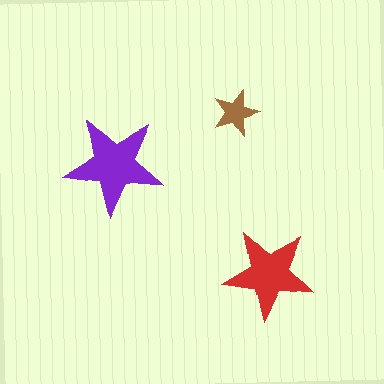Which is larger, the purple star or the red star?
The purple one.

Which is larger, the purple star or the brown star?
The purple one.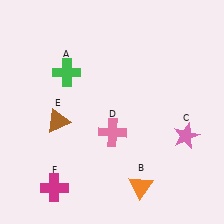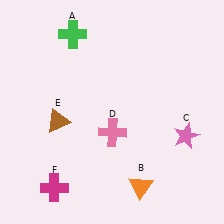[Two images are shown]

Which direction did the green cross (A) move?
The green cross (A) moved up.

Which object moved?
The green cross (A) moved up.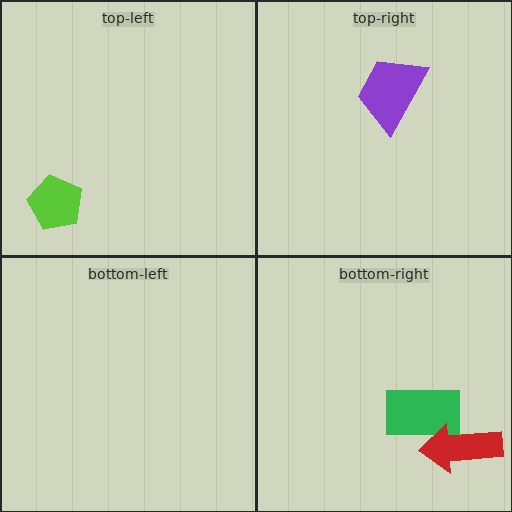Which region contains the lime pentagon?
The top-left region.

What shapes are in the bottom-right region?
The green rectangle, the red arrow.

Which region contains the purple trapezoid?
The top-right region.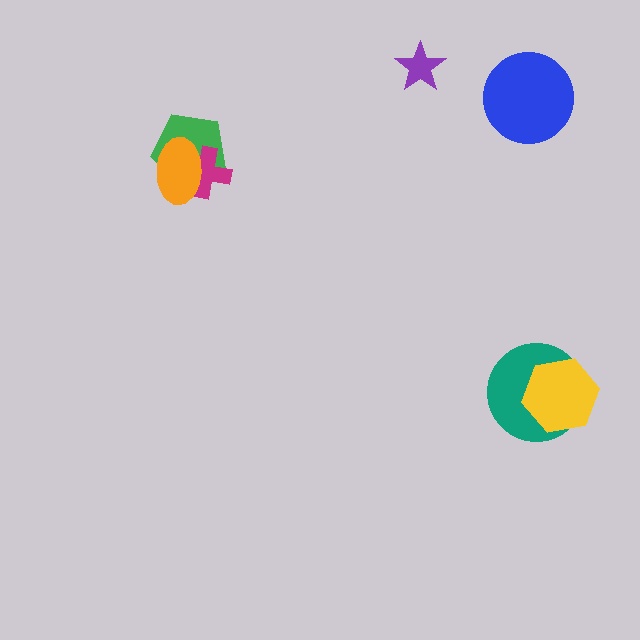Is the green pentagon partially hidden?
Yes, it is partially covered by another shape.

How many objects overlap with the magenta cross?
2 objects overlap with the magenta cross.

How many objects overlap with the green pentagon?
2 objects overlap with the green pentagon.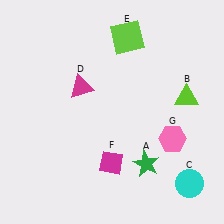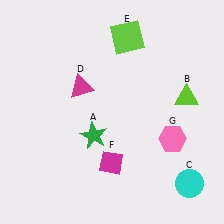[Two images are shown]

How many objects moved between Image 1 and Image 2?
1 object moved between the two images.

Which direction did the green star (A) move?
The green star (A) moved left.